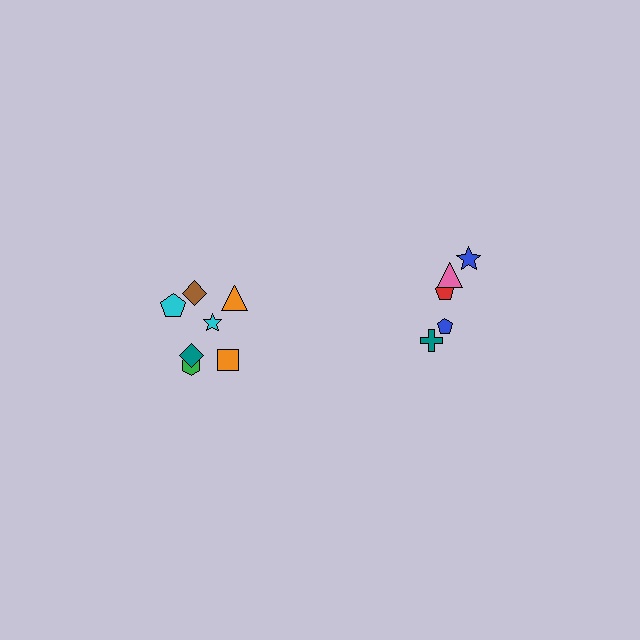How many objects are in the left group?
There are 7 objects.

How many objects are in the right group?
There are 5 objects.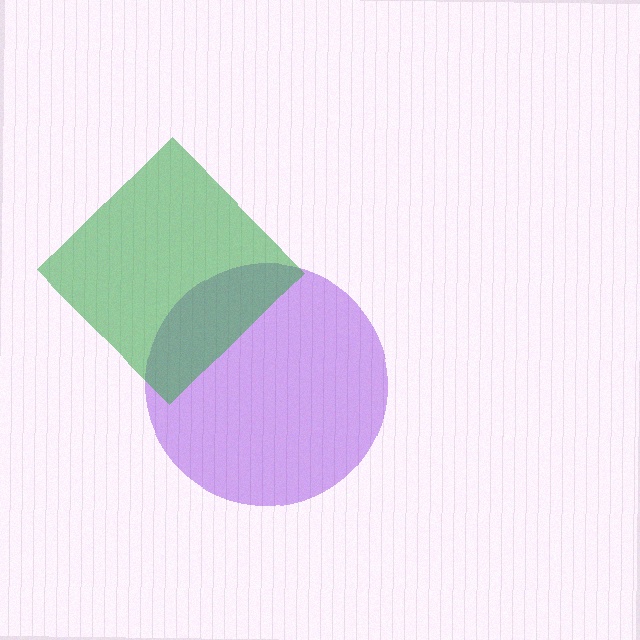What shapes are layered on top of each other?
The layered shapes are: a purple circle, a green diamond.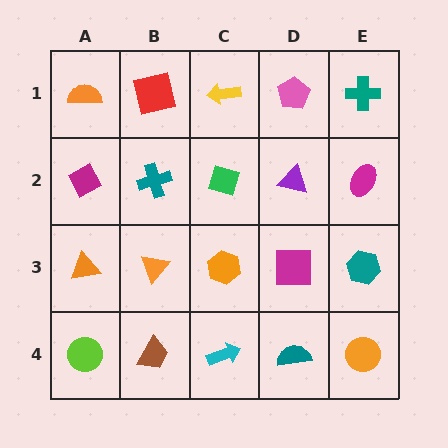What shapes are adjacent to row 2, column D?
A pink pentagon (row 1, column D), a magenta square (row 3, column D), a green diamond (row 2, column C), a magenta ellipse (row 2, column E).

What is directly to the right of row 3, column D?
A teal hexagon.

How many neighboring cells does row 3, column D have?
4.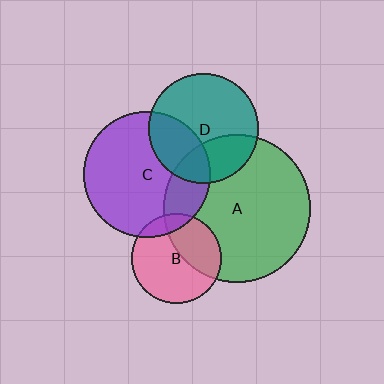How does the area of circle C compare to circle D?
Approximately 1.3 times.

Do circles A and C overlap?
Yes.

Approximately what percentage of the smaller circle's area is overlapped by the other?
Approximately 20%.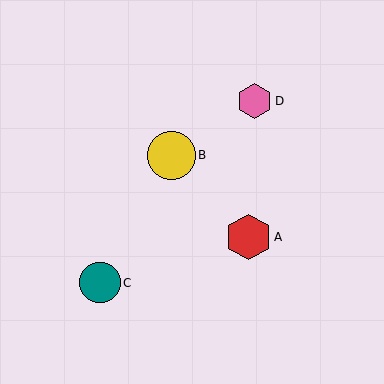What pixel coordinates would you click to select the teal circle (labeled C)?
Click at (100, 283) to select the teal circle C.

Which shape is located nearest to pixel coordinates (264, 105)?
The pink hexagon (labeled D) at (255, 101) is nearest to that location.